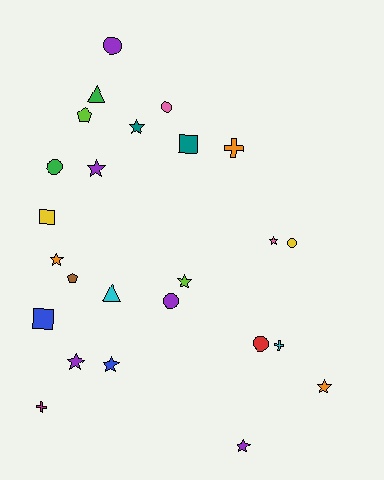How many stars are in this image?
There are 9 stars.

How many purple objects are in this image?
There are 5 purple objects.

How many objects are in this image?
There are 25 objects.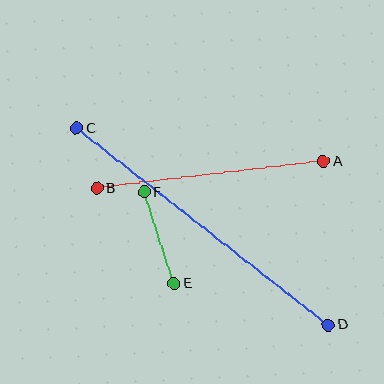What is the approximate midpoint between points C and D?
The midpoint is at approximately (202, 226) pixels.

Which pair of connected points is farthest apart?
Points C and D are farthest apart.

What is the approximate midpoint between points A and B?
The midpoint is at approximately (210, 175) pixels.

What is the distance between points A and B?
The distance is approximately 228 pixels.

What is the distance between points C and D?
The distance is approximately 320 pixels.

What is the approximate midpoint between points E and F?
The midpoint is at approximately (159, 238) pixels.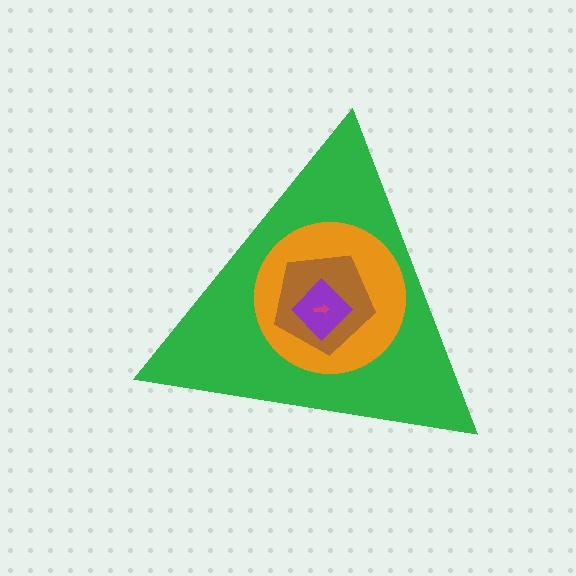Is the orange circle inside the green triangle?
Yes.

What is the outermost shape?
The green triangle.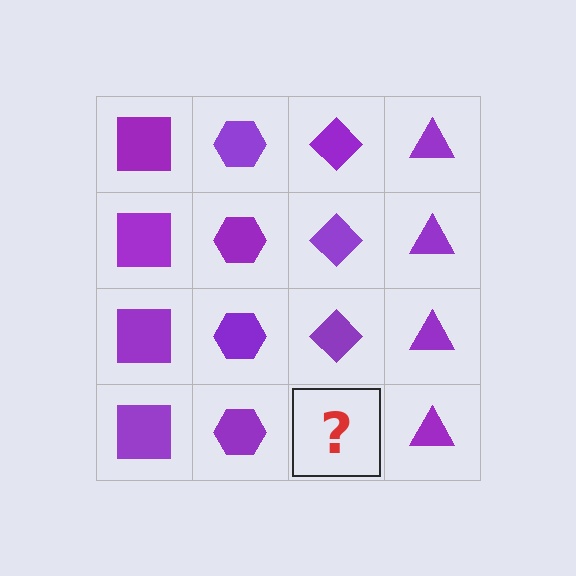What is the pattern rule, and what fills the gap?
The rule is that each column has a consistent shape. The gap should be filled with a purple diamond.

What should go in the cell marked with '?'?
The missing cell should contain a purple diamond.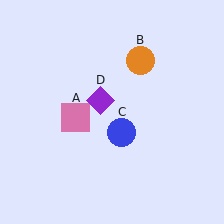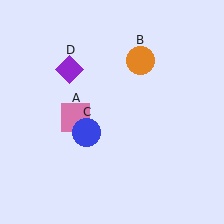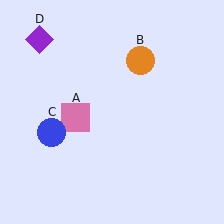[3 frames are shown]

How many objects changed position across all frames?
2 objects changed position: blue circle (object C), purple diamond (object D).